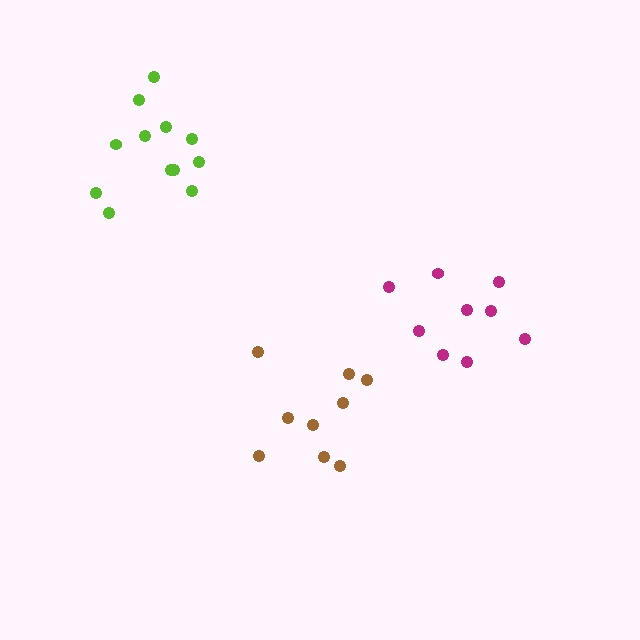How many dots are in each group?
Group 1: 9 dots, Group 2: 12 dots, Group 3: 9 dots (30 total).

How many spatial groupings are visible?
There are 3 spatial groupings.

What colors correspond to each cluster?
The clusters are colored: brown, lime, magenta.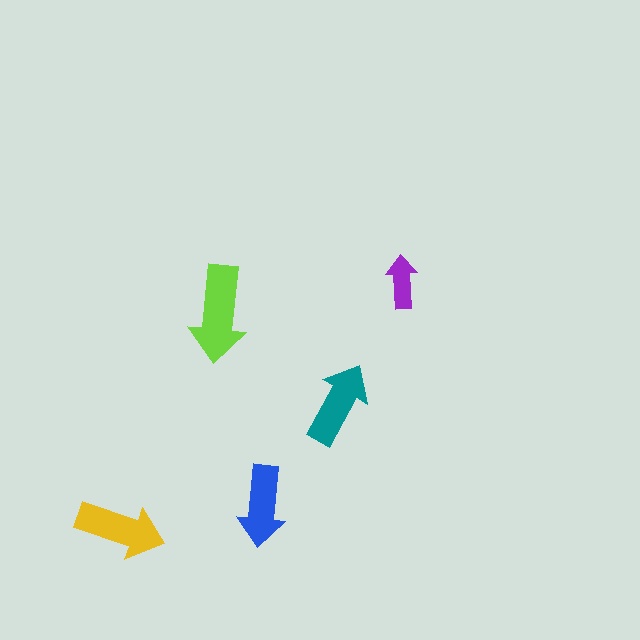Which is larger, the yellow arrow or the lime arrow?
The lime one.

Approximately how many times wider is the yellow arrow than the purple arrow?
About 1.5 times wider.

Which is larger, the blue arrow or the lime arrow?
The lime one.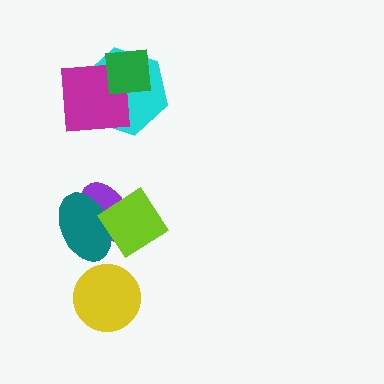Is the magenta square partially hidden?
Yes, it is partially covered by another shape.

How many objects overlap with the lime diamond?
2 objects overlap with the lime diamond.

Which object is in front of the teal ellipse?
The lime diamond is in front of the teal ellipse.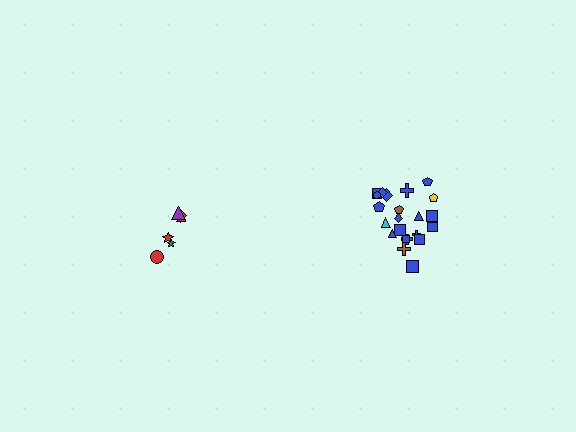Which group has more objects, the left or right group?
The right group.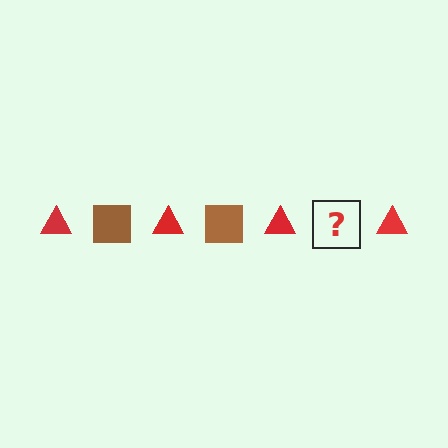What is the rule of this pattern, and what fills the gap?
The rule is that the pattern alternates between red triangle and brown square. The gap should be filled with a brown square.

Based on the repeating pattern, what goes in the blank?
The blank should be a brown square.